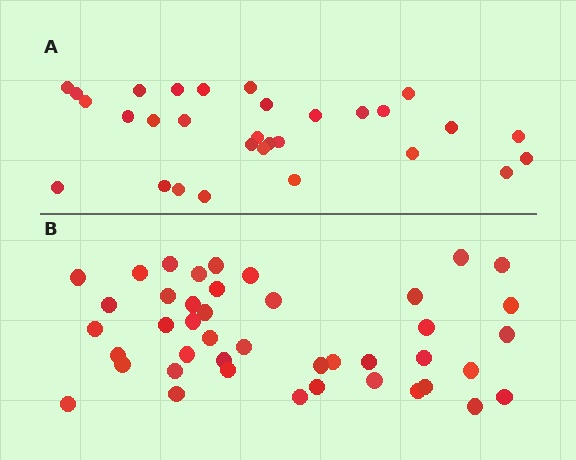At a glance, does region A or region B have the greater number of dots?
Region B (the bottom region) has more dots.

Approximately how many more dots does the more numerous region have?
Region B has approximately 15 more dots than region A.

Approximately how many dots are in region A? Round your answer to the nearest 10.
About 30 dots.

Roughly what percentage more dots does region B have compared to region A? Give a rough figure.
About 45% more.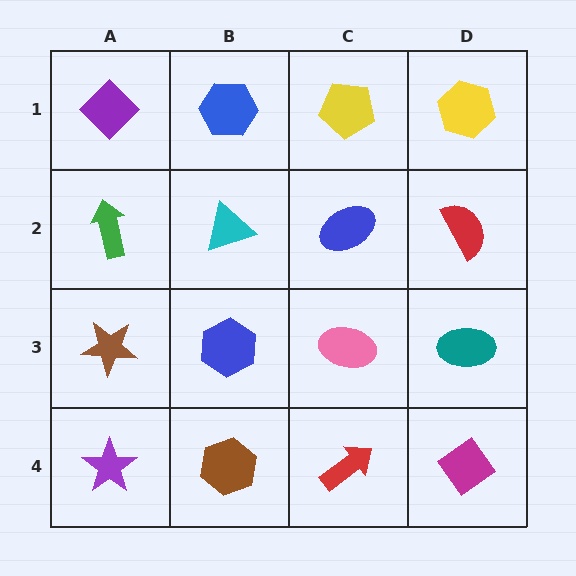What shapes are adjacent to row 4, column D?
A teal ellipse (row 3, column D), a red arrow (row 4, column C).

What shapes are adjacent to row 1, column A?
A green arrow (row 2, column A), a blue hexagon (row 1, column B).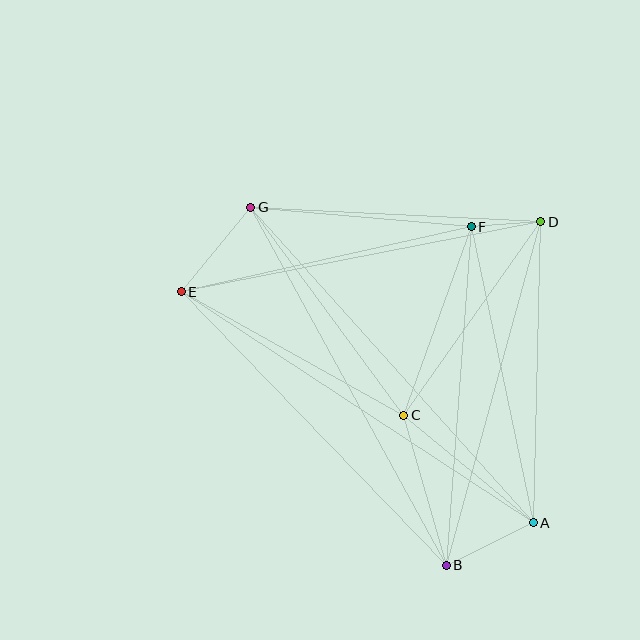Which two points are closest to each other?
Points D and F are closest to each other.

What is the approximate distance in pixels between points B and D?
The distance between B and D is approximately 356 pixels.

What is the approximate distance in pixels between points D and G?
The distance between D and G is approximately 290 pixels.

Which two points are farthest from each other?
Points A and G are farthest from each other.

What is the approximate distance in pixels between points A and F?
The distance between A and F is approximately 302 pixels.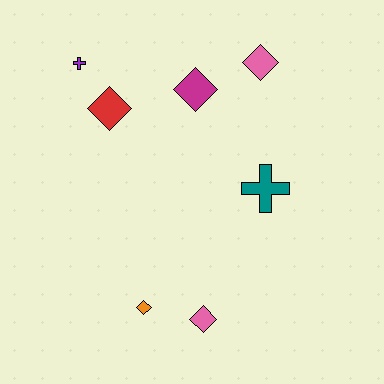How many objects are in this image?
There are 7 objects.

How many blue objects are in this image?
There are no blue objects.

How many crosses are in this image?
There are 2 crosses.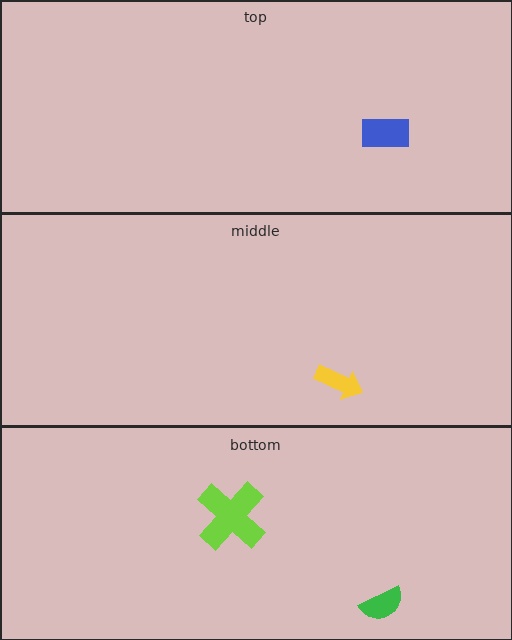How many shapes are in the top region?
1.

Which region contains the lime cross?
The bottom region.